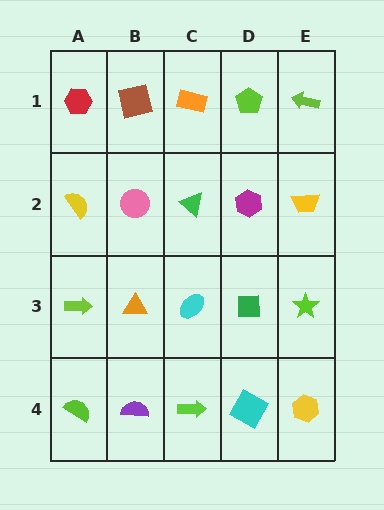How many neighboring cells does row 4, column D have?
3.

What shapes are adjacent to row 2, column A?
A red hexagon (row 1, column A), a lime arrow (row 3, column A), a pink circle (row 2, column B).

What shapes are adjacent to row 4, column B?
An orange triangle (row 3, column B), a lime semicircle (row 4, column A), a lime arrow (row 4, column C).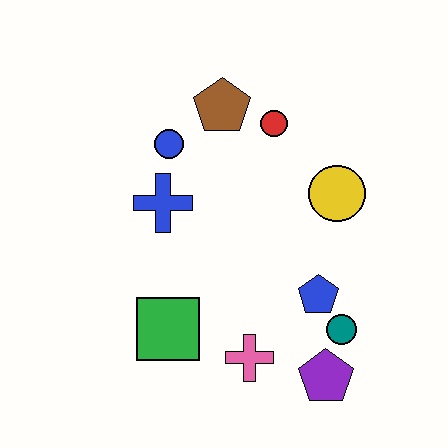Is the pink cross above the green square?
No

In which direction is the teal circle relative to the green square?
The teal circle is to the right of the green square.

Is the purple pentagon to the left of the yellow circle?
Yes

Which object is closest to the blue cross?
The blue circle is closest to the blue cross.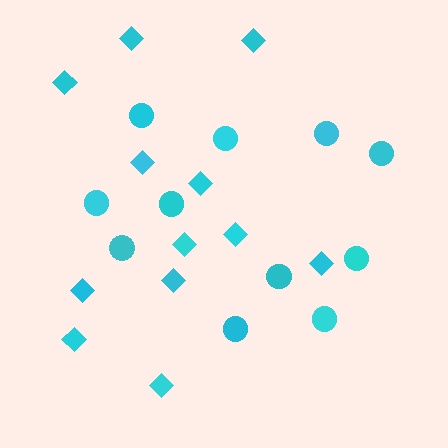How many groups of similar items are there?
There are 2 groups: one group of circles (11) and one group of diamonds (12).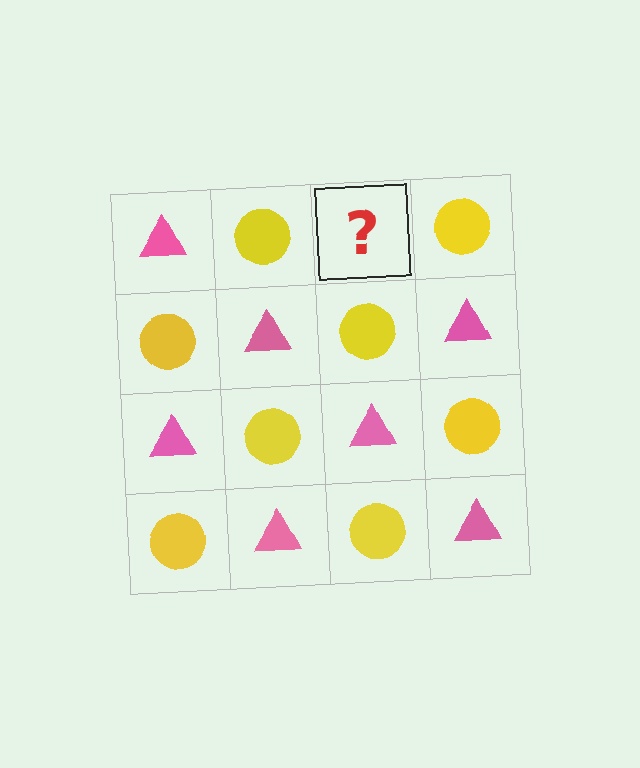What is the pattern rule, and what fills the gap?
The rule is that it alternates pink triangle and yellow circle in a checkerboard pattern. The gap should be filled with a pink triangle.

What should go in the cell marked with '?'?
The missing cell should contain a pink triangle.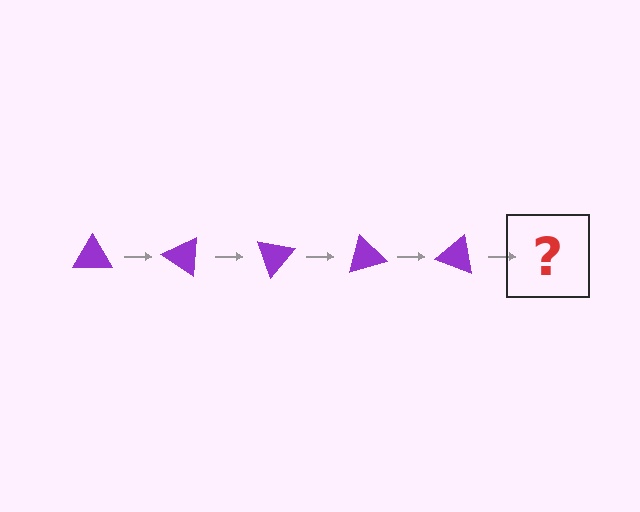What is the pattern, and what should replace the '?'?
The pattern is that the triangle rotates 35 degrees each step. The '?' should be a purple triangle rotated 175 degrees.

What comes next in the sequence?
The next element should be a purple triangle rotated 175 degrees.